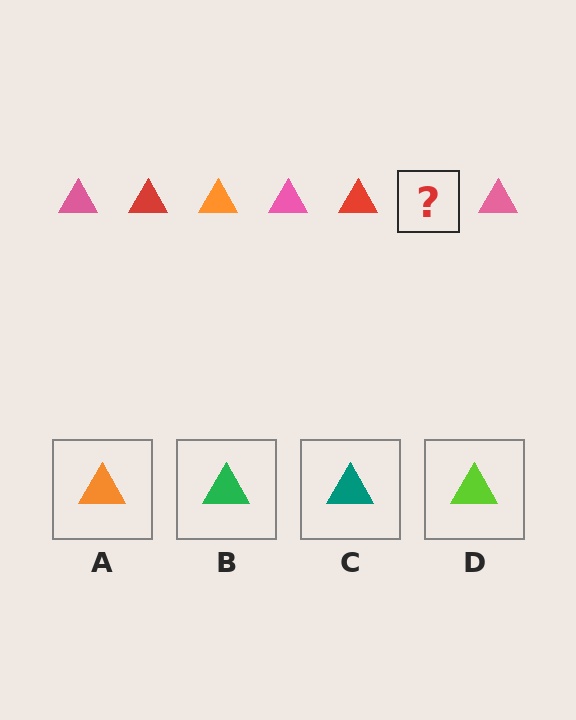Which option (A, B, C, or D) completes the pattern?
A.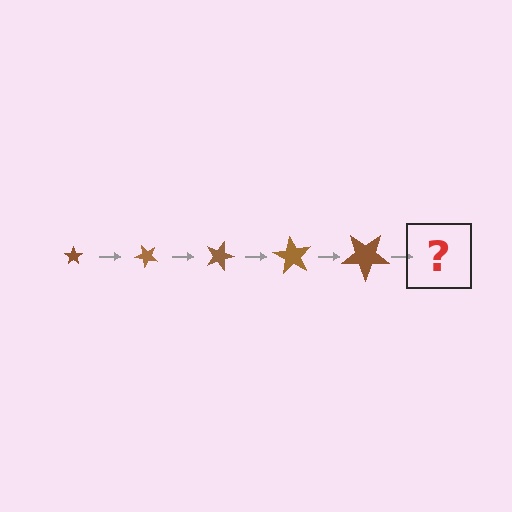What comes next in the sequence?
The next element should be a star, larger than the previous one and rotated 225 degrees from the start.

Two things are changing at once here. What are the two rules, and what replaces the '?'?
The two rules are that the star grows larger each step and it rotates 45 degrees each step. The '?' should be a star, larger than the previous one and rotated 225 degrees from the start.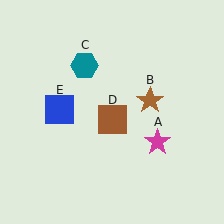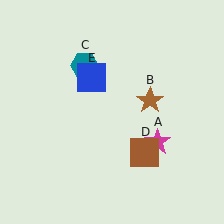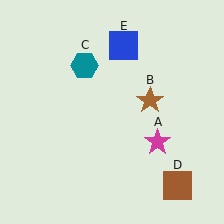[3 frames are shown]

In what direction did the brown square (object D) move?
The brown square (object D) moved down and to the right.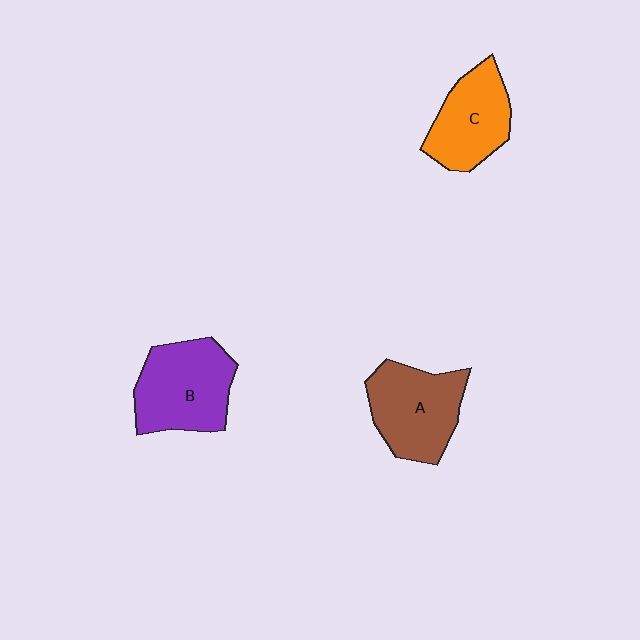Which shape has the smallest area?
Shape C (orange).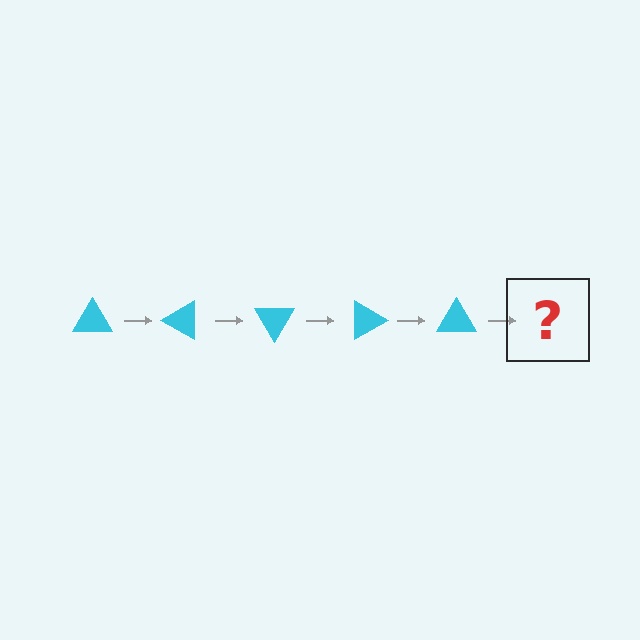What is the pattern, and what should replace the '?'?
The pattern is that the triangle rotates 30 degrees each step. The '?' should be a cyan triangle rotated 150 degrees.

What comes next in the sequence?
The next element should be a cyan triangle rotated 150 degrees.